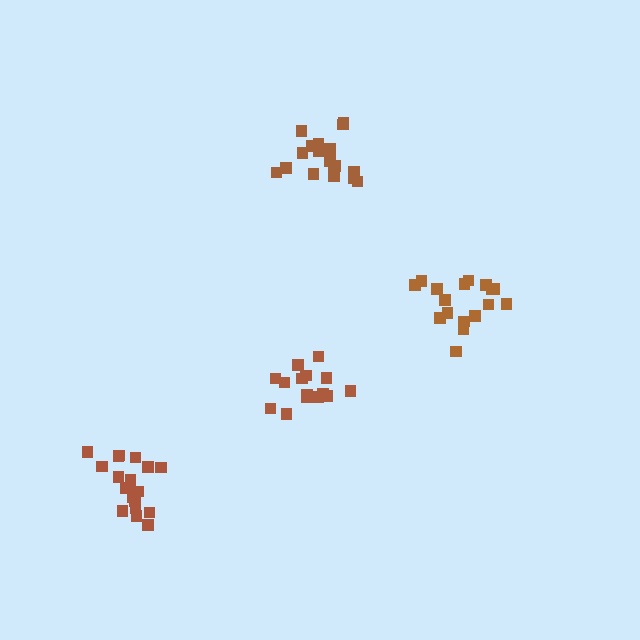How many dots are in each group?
Group 1: 17 dots, Group 2: 18 dots, Group 3: 18 dots, Group 4: 15 dots (68 total).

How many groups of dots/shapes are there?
There are 4 groups.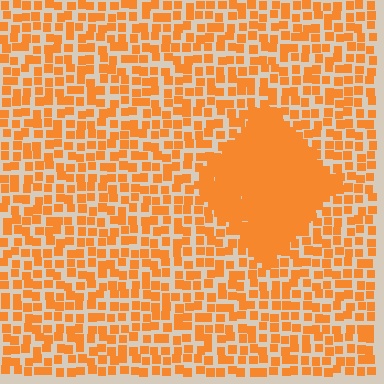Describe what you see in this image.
The image contains small orange elements arranged at two different densities. A diamond-shaped region is visible where the elements are more densely packed than the surrounding area.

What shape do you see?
I see a diamond.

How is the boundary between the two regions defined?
The boundary is defined by a change in element density (approximately 2.6x ratio). All elements are the same color, size, and shape.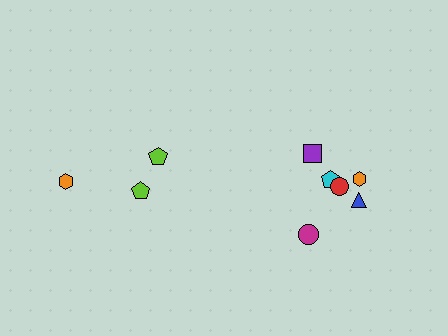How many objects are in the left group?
There are 3 objects.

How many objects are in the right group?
There are 6 objects.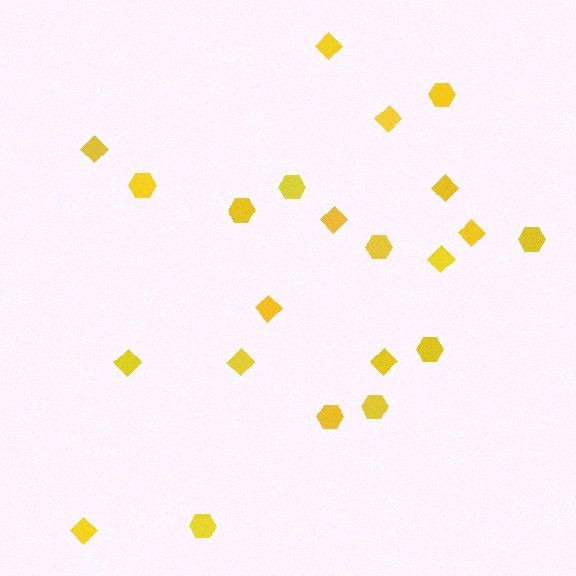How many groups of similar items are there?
There are 2 groups: one group of hexagons (10) and one group of diamonds (12).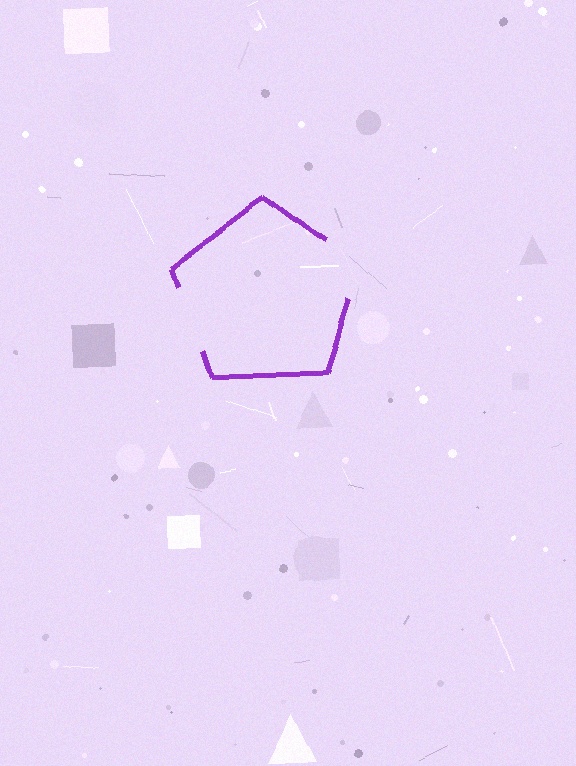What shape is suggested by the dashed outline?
The dashed outline suggests a pentagon.